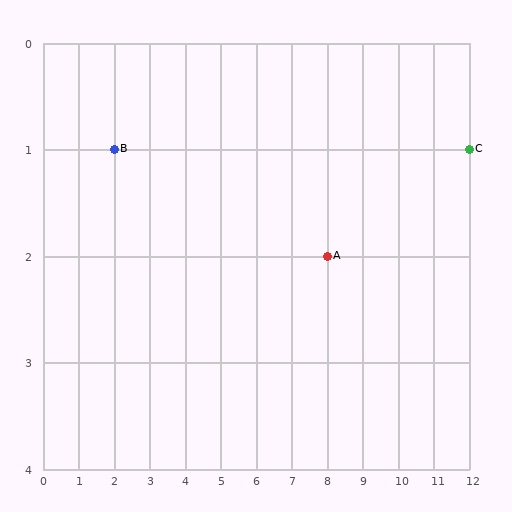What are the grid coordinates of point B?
Point B is at grid coordinates (2, 1).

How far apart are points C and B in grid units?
Points C and B are 10 columns apart.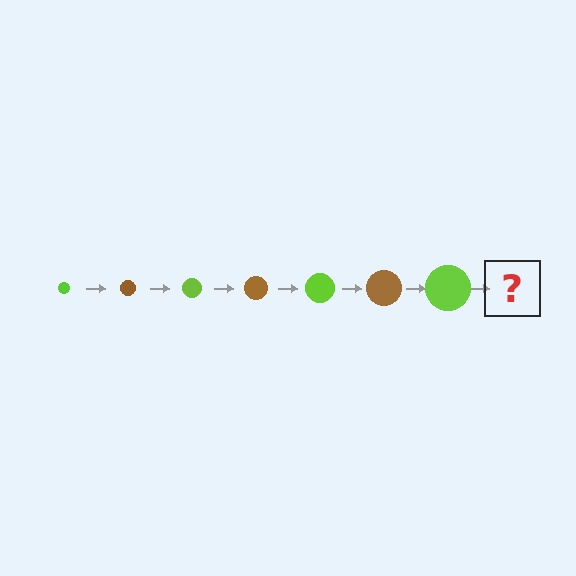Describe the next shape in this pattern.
It should be a brown circle, larger than the previous one.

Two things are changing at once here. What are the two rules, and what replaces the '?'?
The two rules are that the circle grows larger each step and the color cycles through lime and brown. The '?' should be a brown circle, larger than the previous one.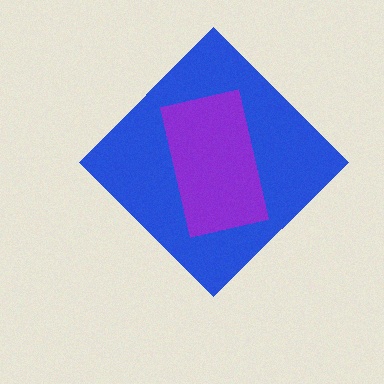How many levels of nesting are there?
2.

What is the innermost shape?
The purple rectangle.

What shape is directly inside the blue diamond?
The purple rectangle.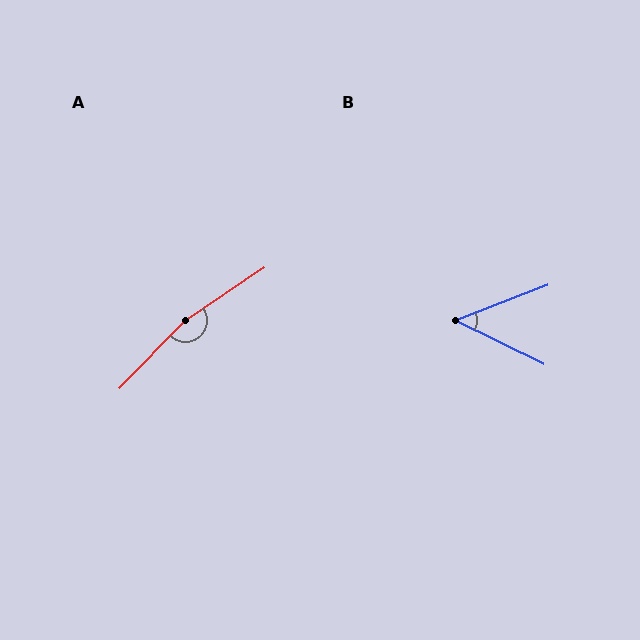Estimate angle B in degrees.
Approximately 47 degrees.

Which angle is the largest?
A, at approximately 168 degrees.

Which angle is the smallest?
B, at approximately 47 degrees.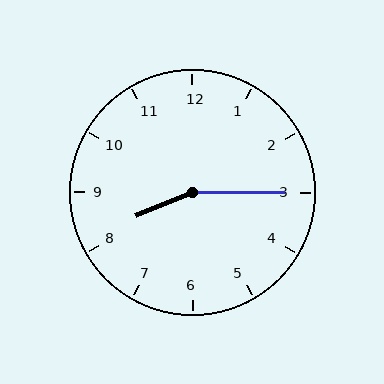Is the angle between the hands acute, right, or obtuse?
It is obtuse.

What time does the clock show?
8:15.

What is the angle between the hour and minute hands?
Approximately 158 degrees.